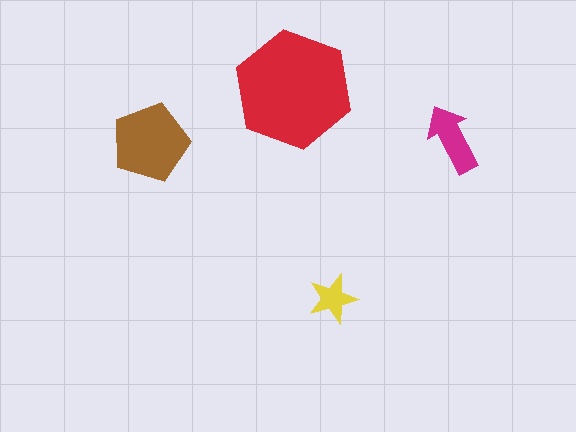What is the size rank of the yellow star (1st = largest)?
4th.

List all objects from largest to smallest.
The red hexagon, the brown pentagon, the magenta arrow, the yellow star.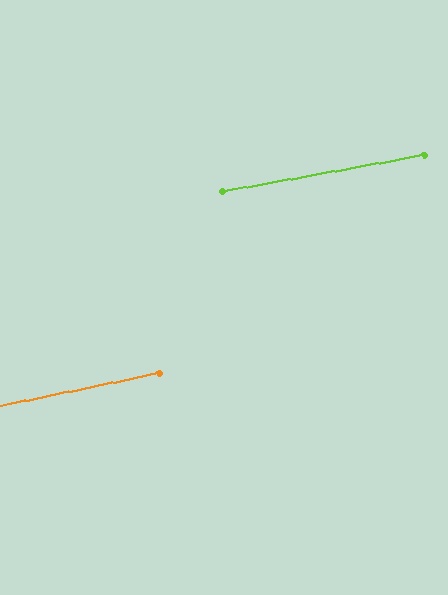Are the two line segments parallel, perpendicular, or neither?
Parallel — their directions differ by only 1.4°.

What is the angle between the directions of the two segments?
Approximately 1 degree.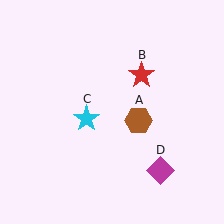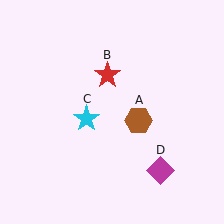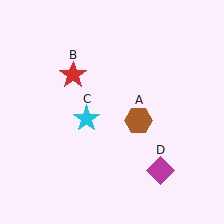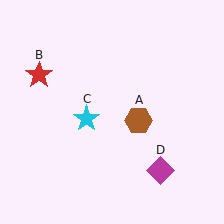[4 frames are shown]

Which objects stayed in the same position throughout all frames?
Brown hexagon (object A) and cyan star (object C) and magenta diamond (object D) remained stationary.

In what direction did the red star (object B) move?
The red star (object B) moved left.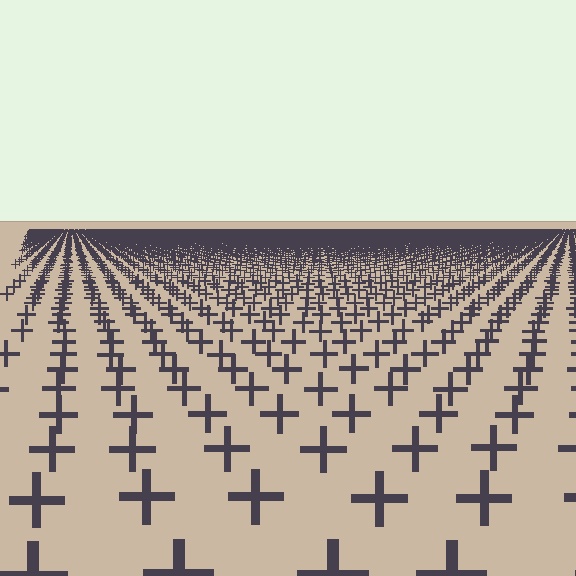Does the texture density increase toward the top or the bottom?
Density increases toward the top.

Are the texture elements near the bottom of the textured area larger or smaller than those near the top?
Larger. Near the bottom, elements are closer to the viewer and appear at a bigger on-screen size.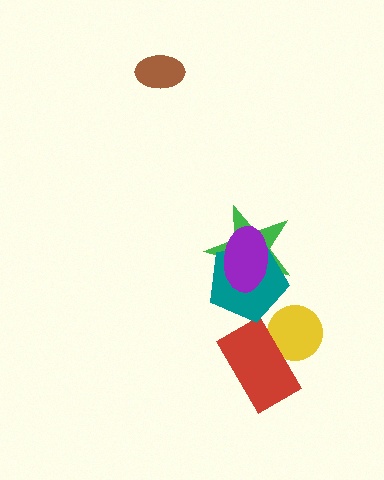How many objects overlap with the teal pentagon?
2 objects overlap with the teal pentagon.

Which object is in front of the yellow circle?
The red rectangle is in front of the yellow circle.